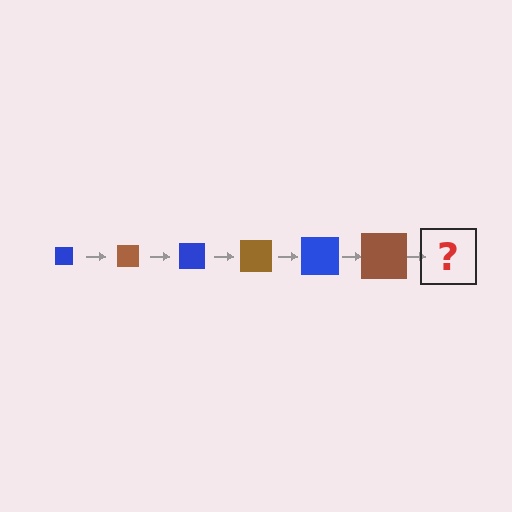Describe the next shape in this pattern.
It should be a blue square, larger than the previous one.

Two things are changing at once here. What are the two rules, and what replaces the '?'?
The two rules are that the square grows larger each step and the color cycles through blue and brown. The '?' should be a blue square, larger than the previous one.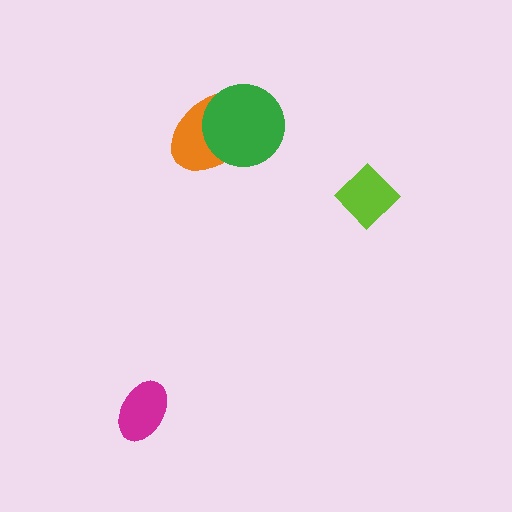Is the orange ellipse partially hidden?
Yes, it is partially covered by another shape.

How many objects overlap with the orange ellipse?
1 object overlaps with the orange ellipse.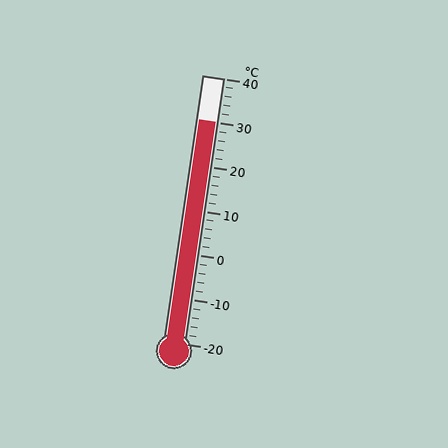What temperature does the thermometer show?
The thermometer shows approximately 30°C.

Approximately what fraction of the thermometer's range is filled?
The thermometer is filled to approximately 85% of its range.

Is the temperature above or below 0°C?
The temperature is above 0°C.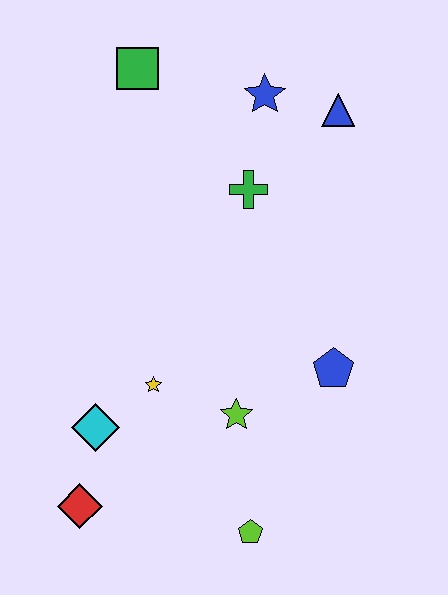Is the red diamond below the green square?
Yes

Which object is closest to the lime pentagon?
The lime star is closest to the lime pentagon.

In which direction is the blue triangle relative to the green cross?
The blue triangle is to the right of the green cross.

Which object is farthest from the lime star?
The green square is farthest from the lime star.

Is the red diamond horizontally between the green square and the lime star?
No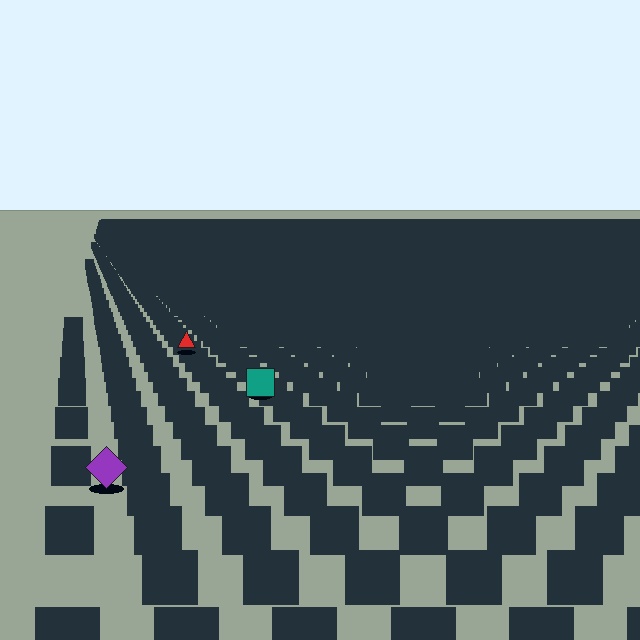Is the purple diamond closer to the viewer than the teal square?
Yes. The purple diamond is closer — you can tell from the texture gradient: the ground texture is coarser near it.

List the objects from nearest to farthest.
From nearest to farthest: the purple diamond, the teal square, the red triangle.